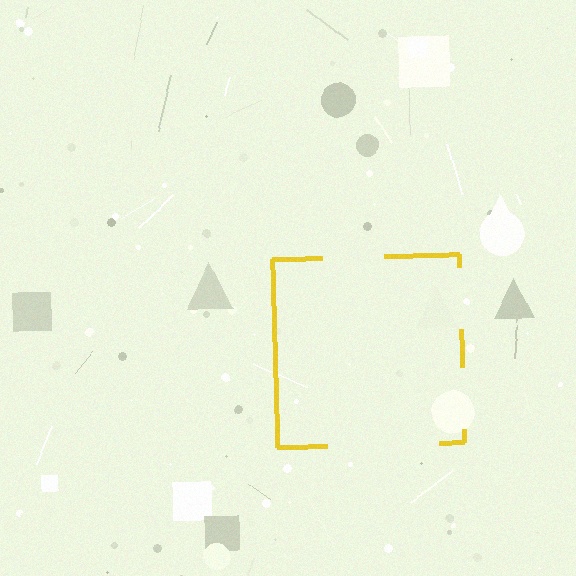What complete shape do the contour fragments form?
The contour fragments form a square.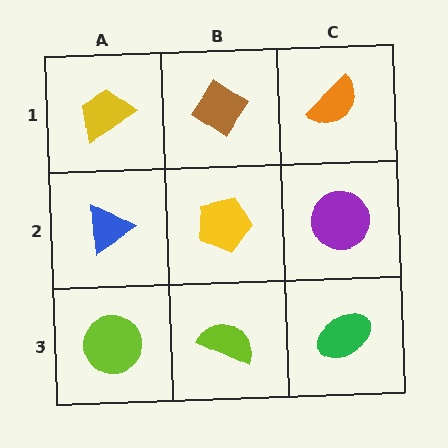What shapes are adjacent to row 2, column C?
An orange semicircle (row 1, column C), a green ellipse (row 3, column C), a yellow pentagon (row 2, column B).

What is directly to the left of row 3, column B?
A lime circle.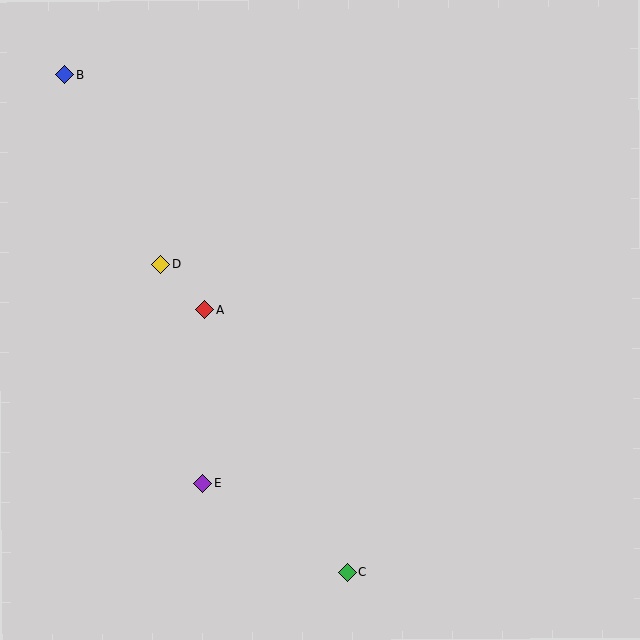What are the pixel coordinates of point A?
Point A is at (205, 309).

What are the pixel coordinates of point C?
Point C is at (347, 572).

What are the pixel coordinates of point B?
Point B is at (65, 75).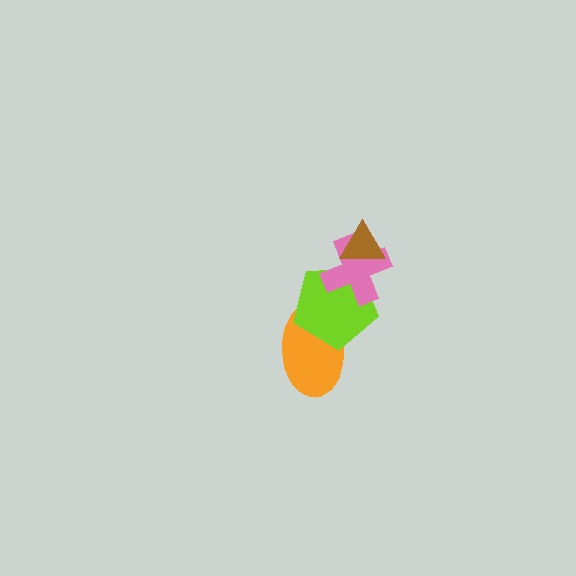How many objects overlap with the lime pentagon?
2 objects overlap with the lime pentagon.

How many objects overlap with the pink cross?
2 objects overlap with the pink cross.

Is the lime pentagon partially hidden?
Yes, it is partially covered by another shape.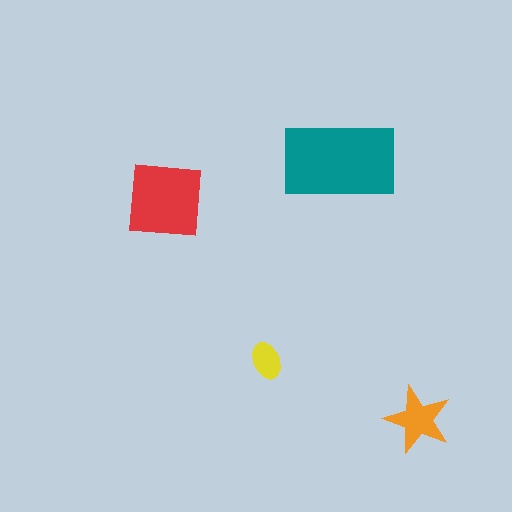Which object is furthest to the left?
The red square is leftmost.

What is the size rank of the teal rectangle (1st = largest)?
1st.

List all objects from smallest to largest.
The yellow ellipse, the orange star, the red square, the teal rectangle.